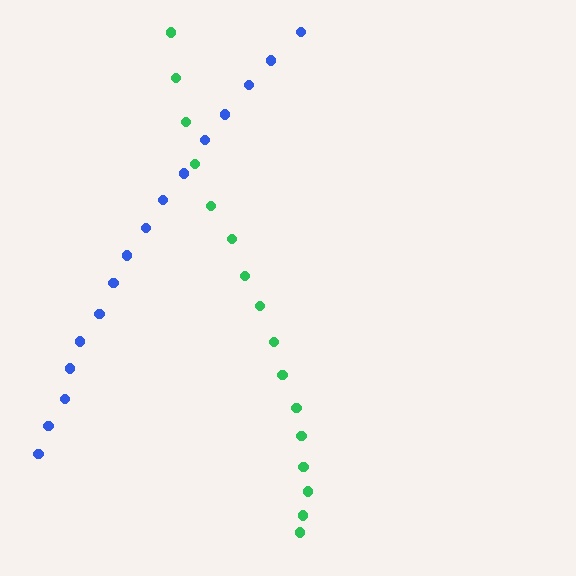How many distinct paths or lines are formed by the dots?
There are 2 distinct paths.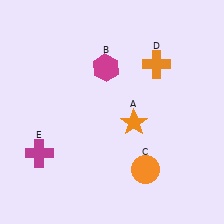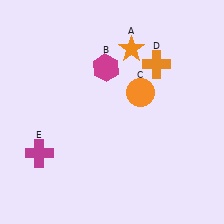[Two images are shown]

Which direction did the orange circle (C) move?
The orange circle (C) moved up.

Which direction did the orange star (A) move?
The orange star (A) moved up.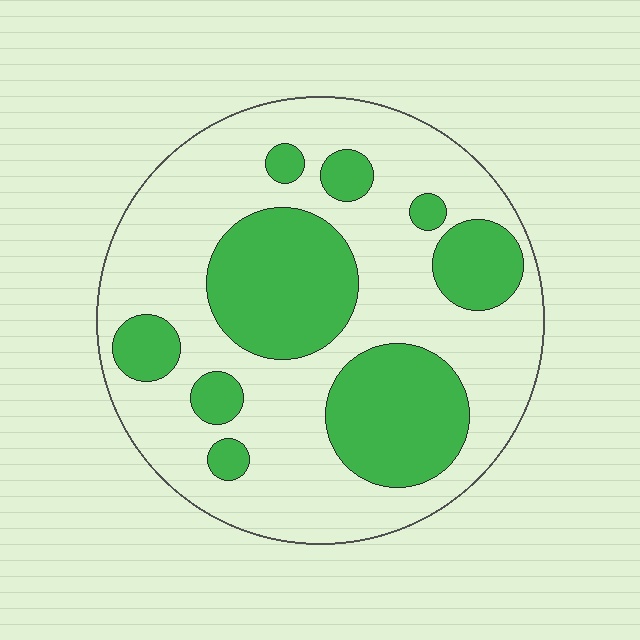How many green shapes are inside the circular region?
9.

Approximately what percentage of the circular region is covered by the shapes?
Approximately 35%.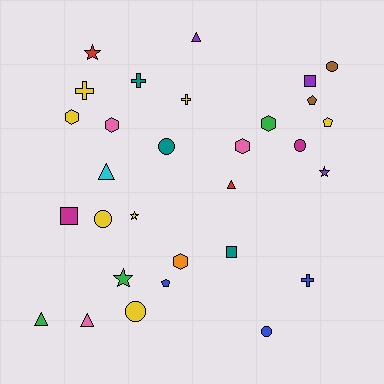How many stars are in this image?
There are 4 stars.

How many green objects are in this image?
There are 3 green objects.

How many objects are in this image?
There are 30 objects.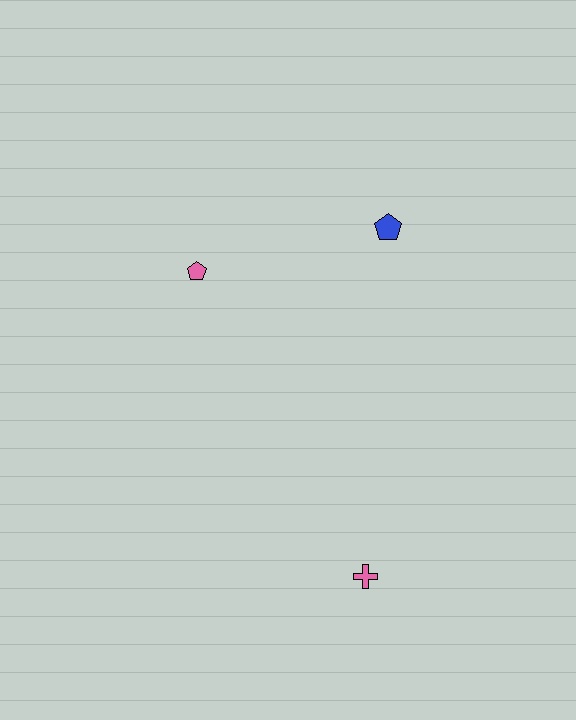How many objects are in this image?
There are 3 objects.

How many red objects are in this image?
There are no red objects.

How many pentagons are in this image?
There are 2 pentagons.